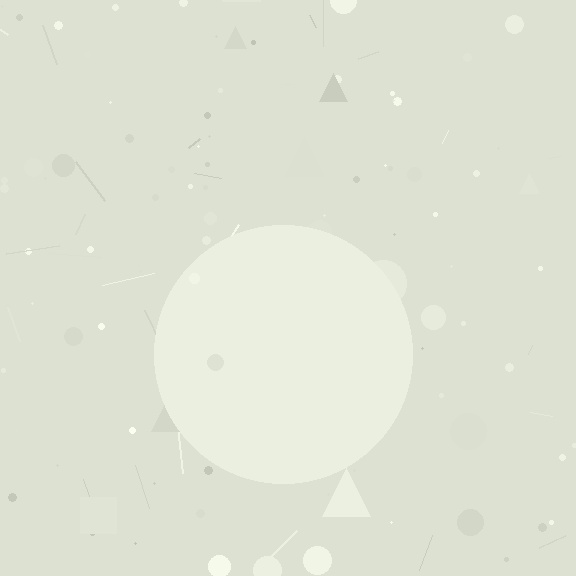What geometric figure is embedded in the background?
A circle is embedded in the background.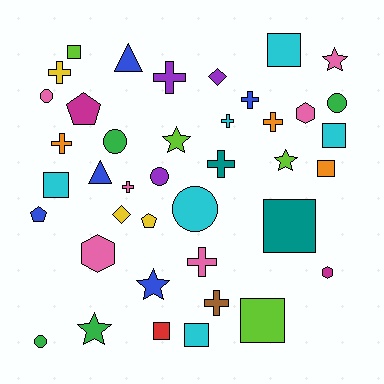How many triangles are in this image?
There are 2 triangles.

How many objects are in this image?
There are 40 objects.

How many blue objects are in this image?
There are 5 blue objects.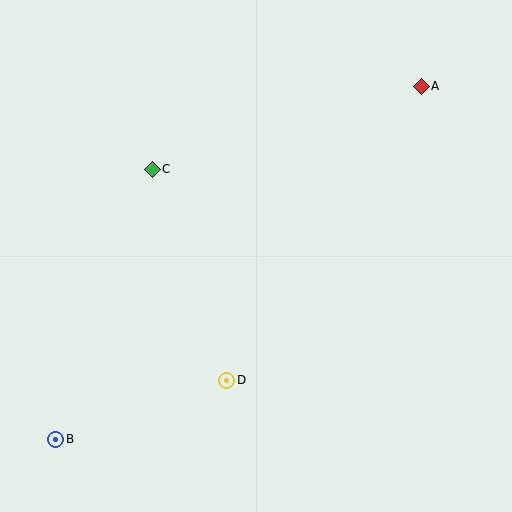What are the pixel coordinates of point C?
Point C is at (152, 169).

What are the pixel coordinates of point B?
Point B is at (56, 439).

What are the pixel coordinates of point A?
Point A is at (421, 86).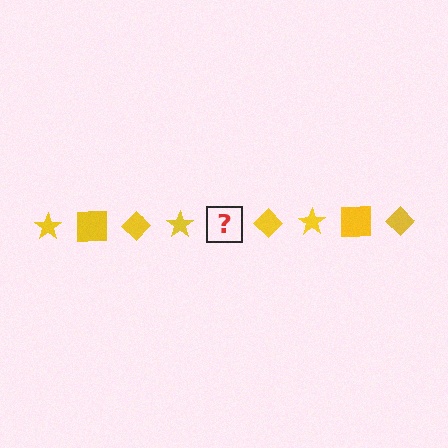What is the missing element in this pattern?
The missing element is a yellow square.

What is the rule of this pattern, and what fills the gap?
The rule is that the pattern cycles through star, square, diamond shapes in yellow. The gap should be filled with a yellow square.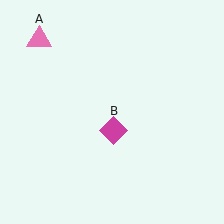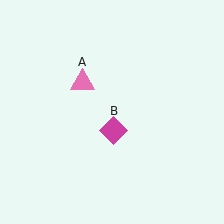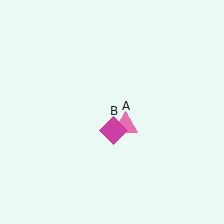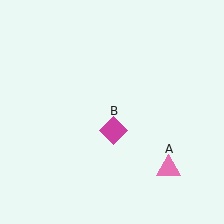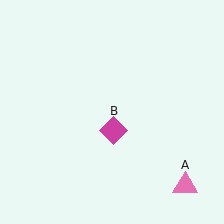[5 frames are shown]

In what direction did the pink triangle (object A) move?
The pink triangle (object A) moved down and to the right.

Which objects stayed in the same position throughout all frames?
Magenta diamond (object B) remained stationary.